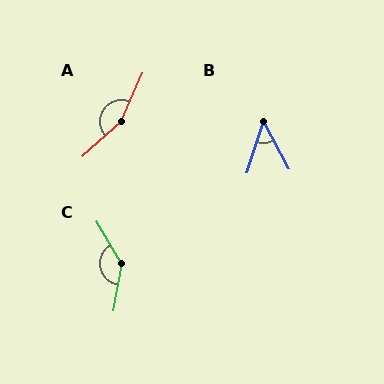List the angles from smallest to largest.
B (45°), C (139°), A (156°).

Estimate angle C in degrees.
Approximately 139 degrees.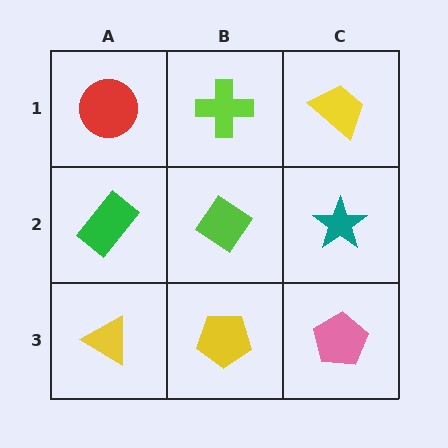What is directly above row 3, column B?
A lime diamond.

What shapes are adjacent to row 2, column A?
A red circle (row 1, column A), a yellow triangle (row 3, column A), a lime diamond (row 2, column B).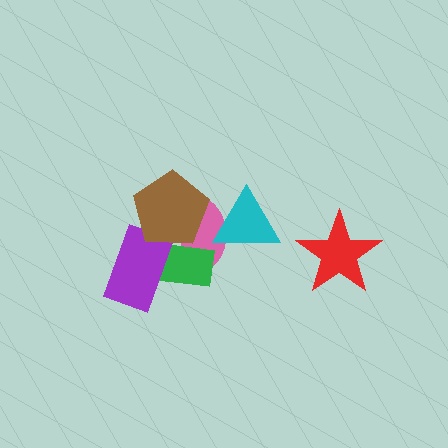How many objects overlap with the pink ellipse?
3 objects overlap with the pink ellipse.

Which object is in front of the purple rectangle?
The brown pentagon is in front of the purple rectangle.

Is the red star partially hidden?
No, no other shape covers it.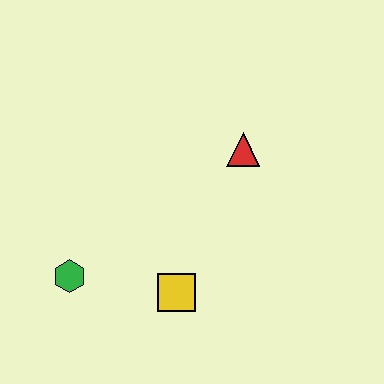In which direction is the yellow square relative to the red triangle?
The yellow square is below the red triangle.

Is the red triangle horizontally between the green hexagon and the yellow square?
No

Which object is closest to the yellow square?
The green hexagon is closest to the yellow square.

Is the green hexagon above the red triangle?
No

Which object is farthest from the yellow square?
The red triangle is farthest from the yellow square.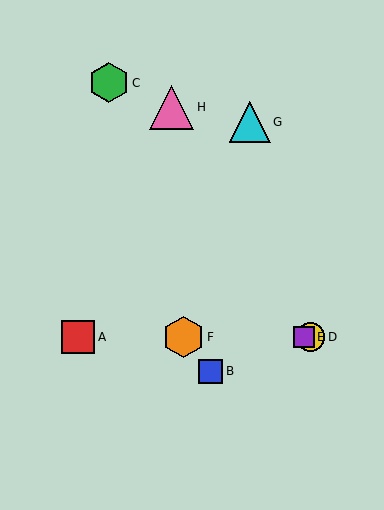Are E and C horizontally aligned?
No, E is at y≈337 and C is at y≈83.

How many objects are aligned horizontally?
4 objects (A, D, E, F) are aligned horizontally.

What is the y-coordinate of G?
Object G is at y≈122.